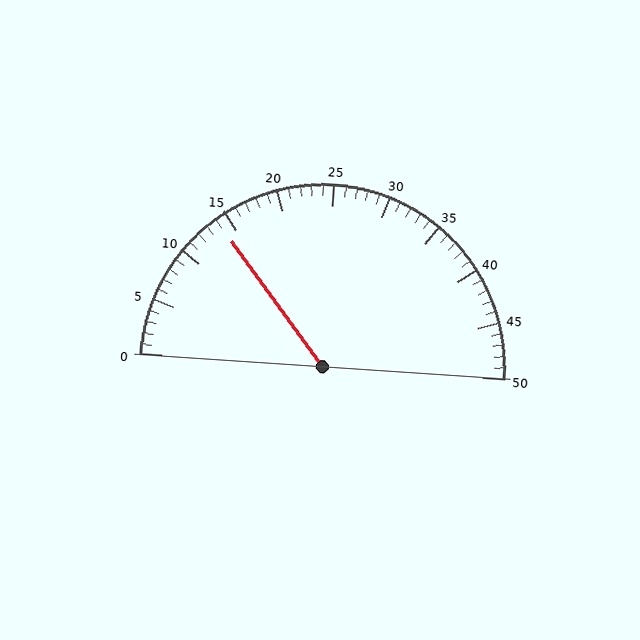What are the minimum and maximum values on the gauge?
The gauge ranges from 0 to 50.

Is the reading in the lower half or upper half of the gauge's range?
The reading is in the lower half of the range (0 to 50).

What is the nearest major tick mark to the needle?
The nearest major tick mark is 15.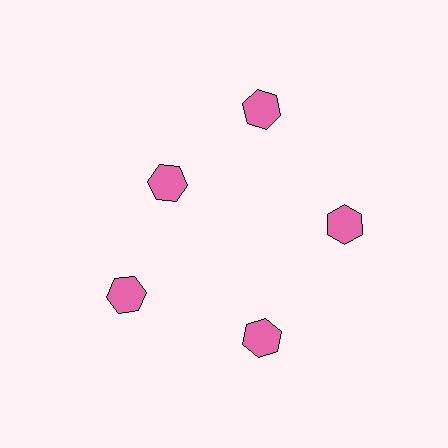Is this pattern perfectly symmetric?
No. The 5 pink hexagons are arranged in a ring, but one element near the 10 o'clock position is pulled inward toward the center, breaking the 5-fold rotational symmetry.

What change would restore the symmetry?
The symmetry would be restored by moving it outward, back onto the ring so that all 5 hexagons sit at equal angles and equal distance from the center.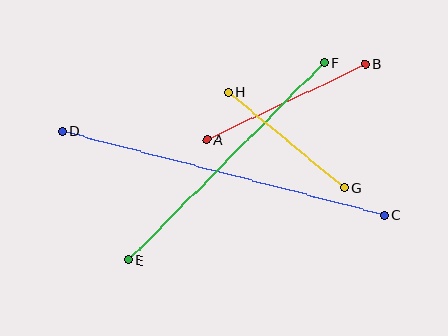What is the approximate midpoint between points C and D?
The midpoint is at approximately (223, 173) pixels.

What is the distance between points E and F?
The distance is approximately 278 pixels.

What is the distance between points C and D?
The distance is approximately 333 pixels.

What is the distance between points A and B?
The distance is approximately 176 pixels.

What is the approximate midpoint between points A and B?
The midpoint is at approximately (286, 102) pixels.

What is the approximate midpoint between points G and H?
The midpoint is at approximately (286, 140) pixels.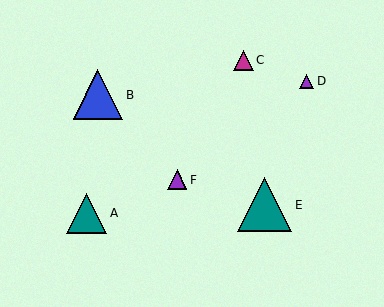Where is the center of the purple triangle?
The center of the purple triangle is at (177, 180).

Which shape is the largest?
The teal triangle (labeled E) is the largest.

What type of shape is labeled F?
Shape F is a purple triangle.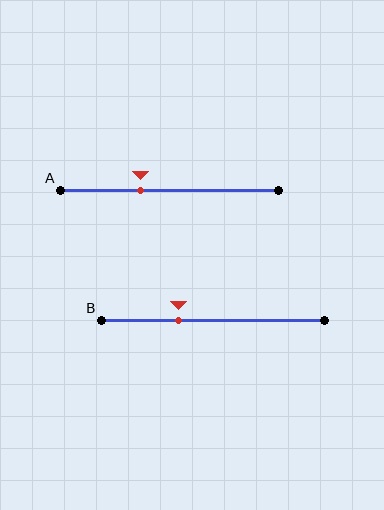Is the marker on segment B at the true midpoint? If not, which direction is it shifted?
No, the marker on segment B is shifted to the left by about 15% of the segment length.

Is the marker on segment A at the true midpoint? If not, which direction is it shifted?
No, the marker on segment A is shifted to the left by about 13% of the segment length.